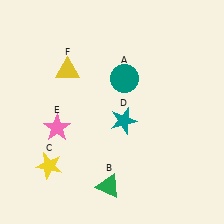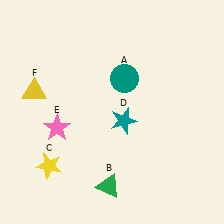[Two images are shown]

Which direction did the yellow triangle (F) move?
The yellow triangle (F) moved left.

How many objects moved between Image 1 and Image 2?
1 object moved between the two images.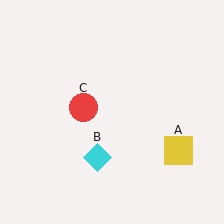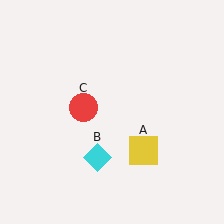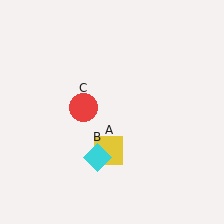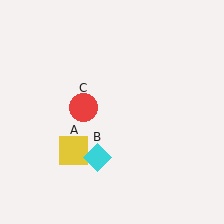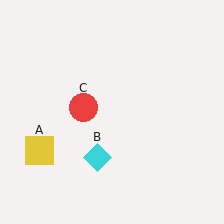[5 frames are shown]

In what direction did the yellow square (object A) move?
The yellow square (object A) moved left.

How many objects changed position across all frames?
1 object changed position: yellow square (object A).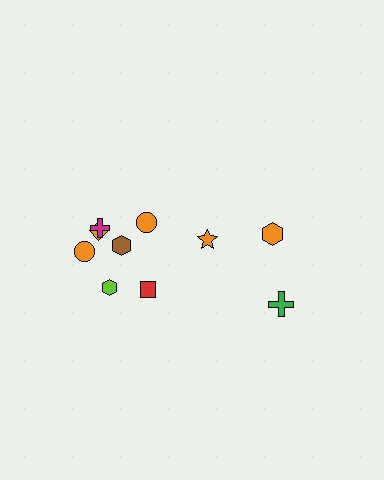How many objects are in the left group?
There are 7 objects.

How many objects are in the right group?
There are 3 objects.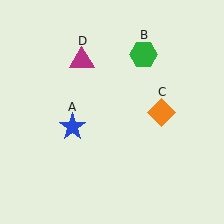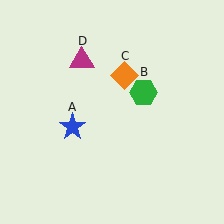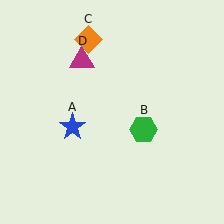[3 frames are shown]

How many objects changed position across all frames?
2 objects changed position: green hexagon (object B), orange diamond (object C).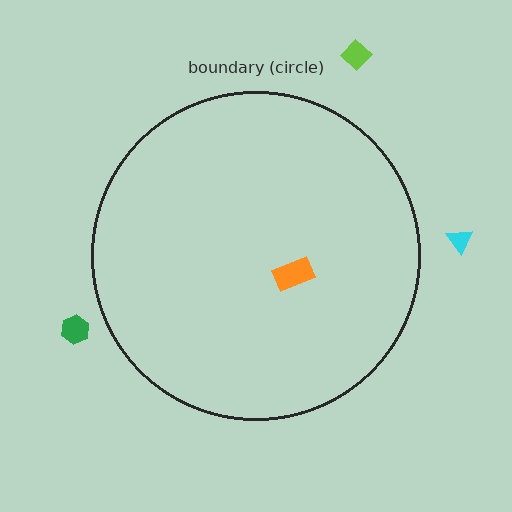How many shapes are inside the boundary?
1 inside, 3 outside.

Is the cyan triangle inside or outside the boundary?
Outside.